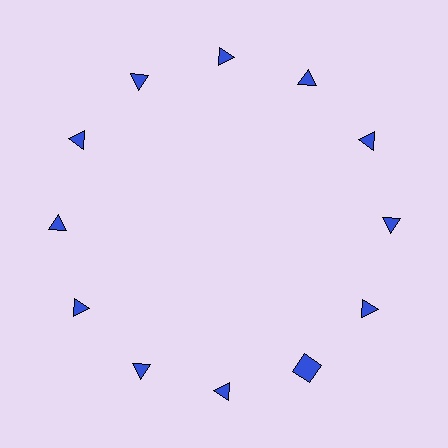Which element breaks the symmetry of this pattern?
The blue square at roughly the 5 o'clock position breaks the symmetry. All other shapes are blue triangles.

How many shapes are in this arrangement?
There are 12 shapes arranged in a ring pattern.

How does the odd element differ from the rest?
It has a different shape: square instead of triangle.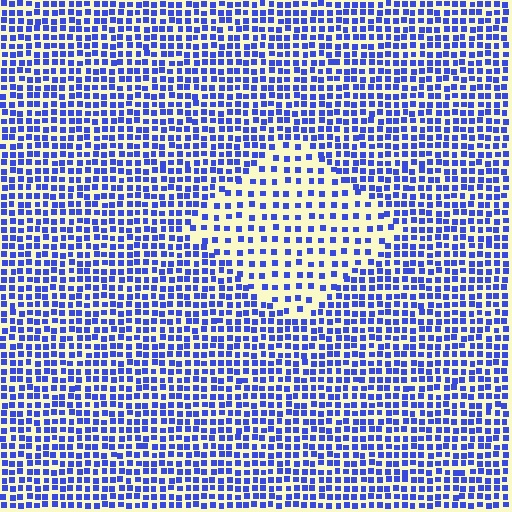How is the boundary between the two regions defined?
The boundary is defined by a change in element density (approximately 2.0x ratio). All elements are the same color, size, and shape.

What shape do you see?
I see a diamond.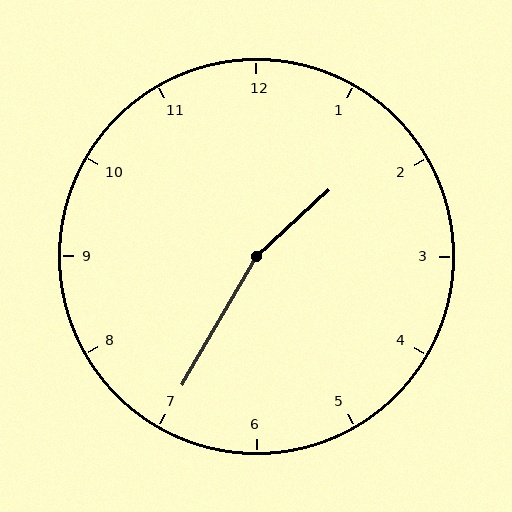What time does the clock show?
1:35.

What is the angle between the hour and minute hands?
Approximately 162 degrees.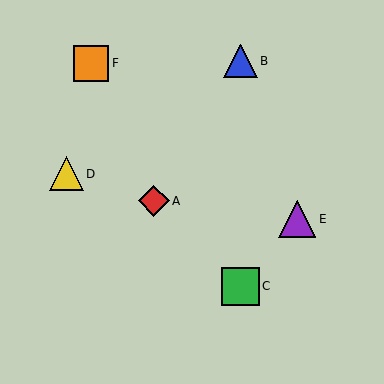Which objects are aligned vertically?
Objects B, C are aligned vertically.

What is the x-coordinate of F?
Object F is at x≈91.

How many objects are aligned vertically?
2 objects (B, C) are aligned vertically.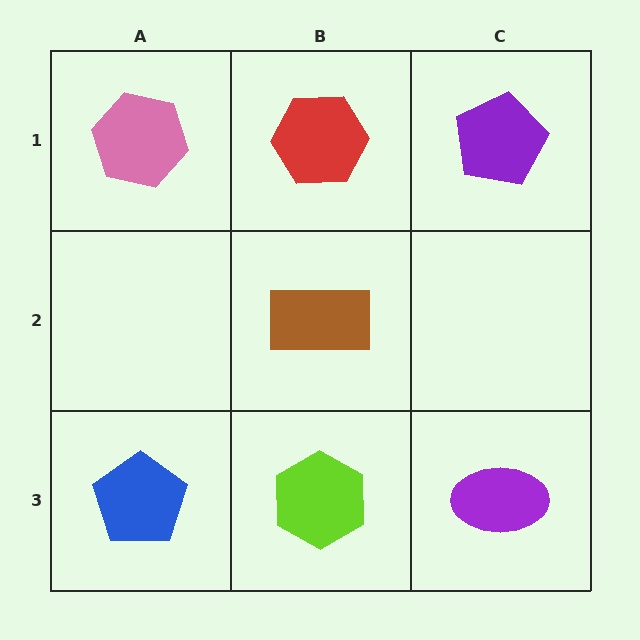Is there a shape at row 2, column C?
No, that cell is empty.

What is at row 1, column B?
A red hexagon.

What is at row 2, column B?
A brown rectangle.